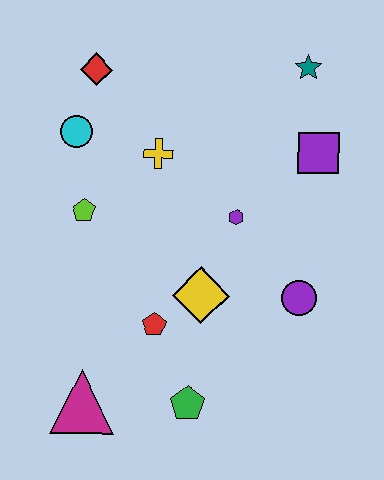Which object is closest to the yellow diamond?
The red pentagon is closest to the yellow diamond.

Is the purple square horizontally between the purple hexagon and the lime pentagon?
No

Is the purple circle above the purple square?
No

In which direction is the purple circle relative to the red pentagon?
The purple circle is to the right of the red pentagon.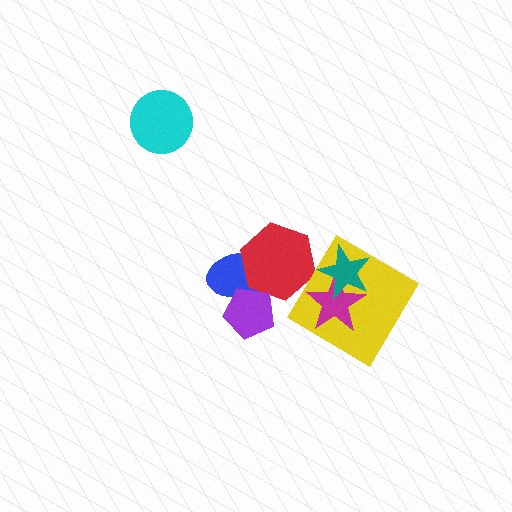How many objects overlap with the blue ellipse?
2 objects overlap with the blue ellipse.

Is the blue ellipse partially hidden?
Yes, it is partially covered by another shape.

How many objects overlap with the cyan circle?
0 objects overlap with the cyan circle.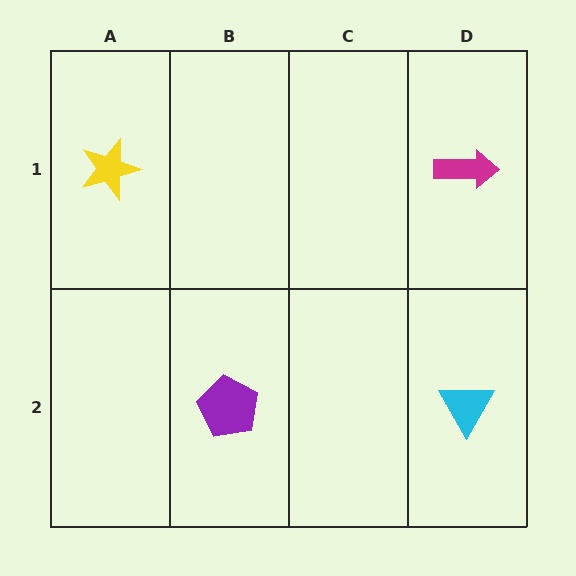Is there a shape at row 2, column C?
No, that cell is empty.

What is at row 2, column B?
A purple pentagon.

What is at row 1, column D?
A magenta arrow.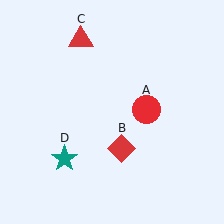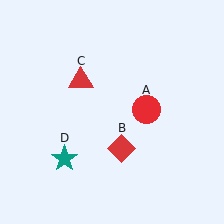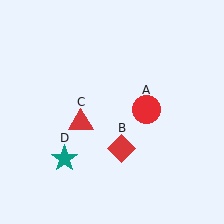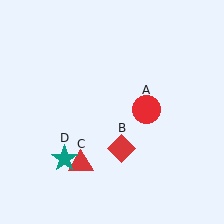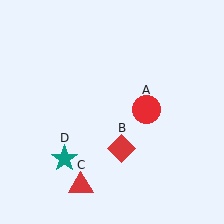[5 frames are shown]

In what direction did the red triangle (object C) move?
The red triangle (object C) moved down.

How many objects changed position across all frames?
1 object changed position: red triangle (object C).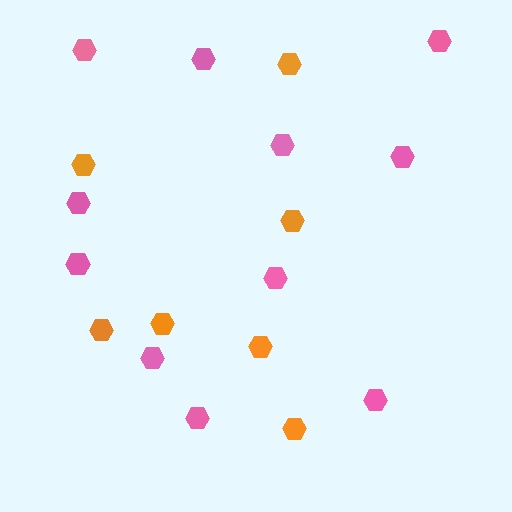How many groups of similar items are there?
There are 2 groups: one group of pink hexagons (11) and one group of orange hexagons (7).